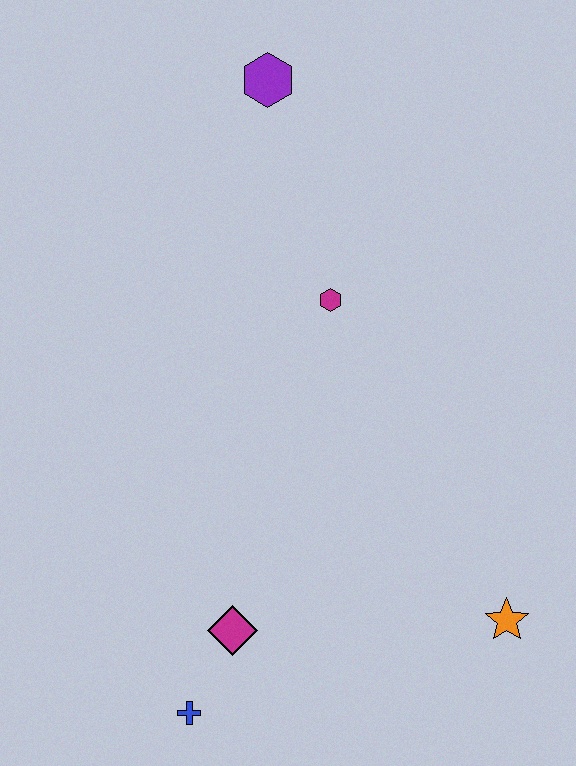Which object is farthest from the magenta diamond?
The purple hexagon is farthest from the magenta diamond.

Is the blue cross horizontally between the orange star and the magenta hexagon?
No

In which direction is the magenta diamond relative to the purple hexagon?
The magenta diamond is below the purple hexagon.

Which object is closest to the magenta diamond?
The blue cross is closest to the magenta diamond.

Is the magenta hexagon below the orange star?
No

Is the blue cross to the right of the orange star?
No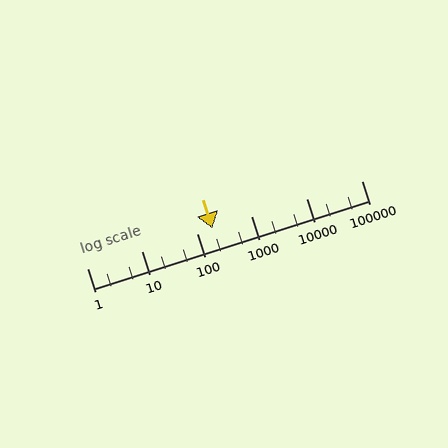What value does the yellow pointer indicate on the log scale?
The pointer indicates approximately 190.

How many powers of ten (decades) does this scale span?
The scale spans 5 decades, from 1 to 100000.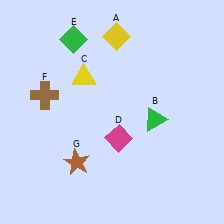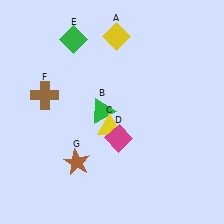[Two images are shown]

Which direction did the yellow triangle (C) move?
The yellow triangle (C) moved down.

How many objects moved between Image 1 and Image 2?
2 objects moved between the two images.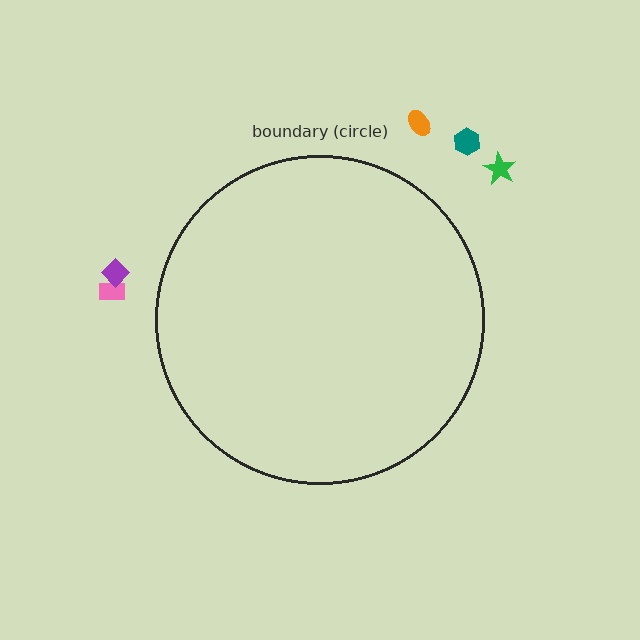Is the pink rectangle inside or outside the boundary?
Outside.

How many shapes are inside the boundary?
0 inside, 5 outside.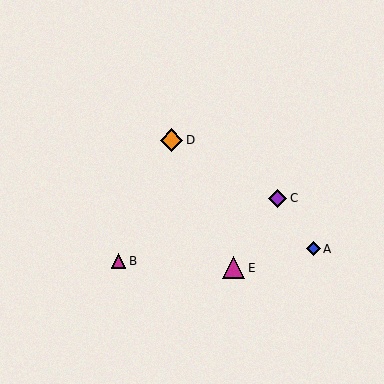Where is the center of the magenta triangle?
The center of the magenta triangle is at (119, 261).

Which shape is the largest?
The orange diamond (labeled D) is the largest.